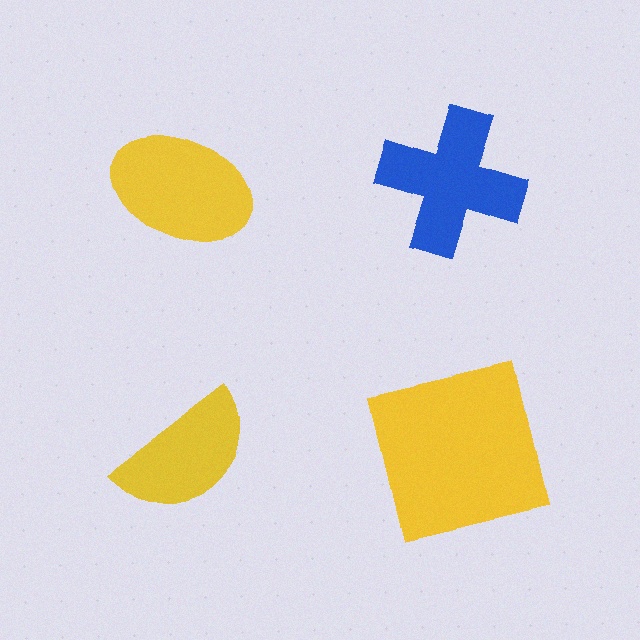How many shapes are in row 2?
2 shapes.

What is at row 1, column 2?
A blue cross.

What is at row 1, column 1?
A yellow ellipse.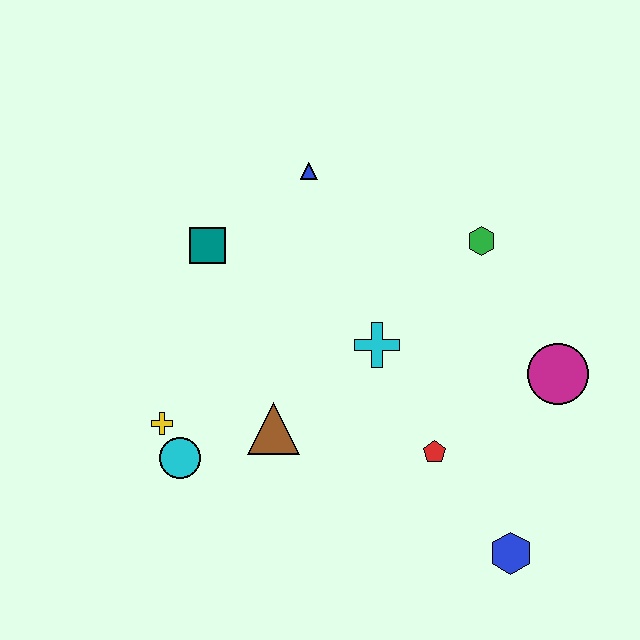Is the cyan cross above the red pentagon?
Yes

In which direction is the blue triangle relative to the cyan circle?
The blue triangle is above the cyan circle.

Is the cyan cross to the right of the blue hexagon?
No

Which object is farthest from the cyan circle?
The magenta circle is farthest from the cyan circle.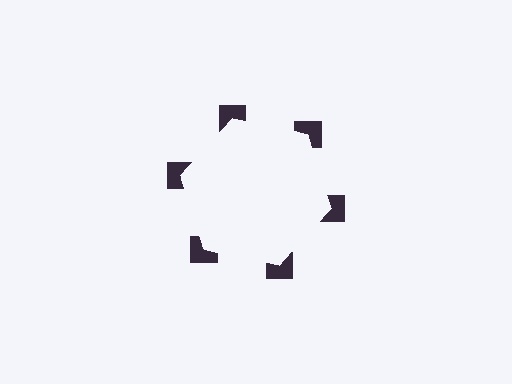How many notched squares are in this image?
There are 6 — one at each vertex of the illusory hexagon.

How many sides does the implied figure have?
6 sides.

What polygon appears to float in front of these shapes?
An illusory hexagon — its edges are inferred from the aligned wedge cuts in the notched squares, not physically drawn.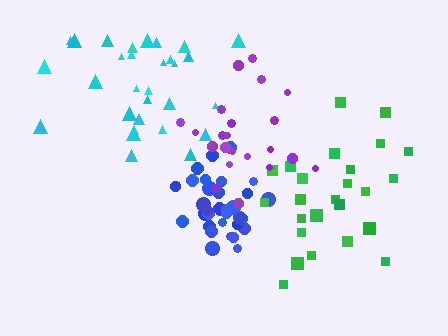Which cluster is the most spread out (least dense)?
Green.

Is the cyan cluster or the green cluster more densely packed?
Cyan.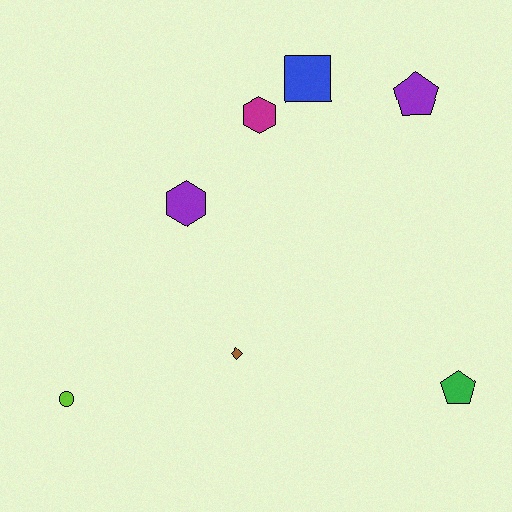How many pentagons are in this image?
There are 2 pentagons.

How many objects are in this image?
There are 7 objects.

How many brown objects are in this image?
There is 1 brown object.